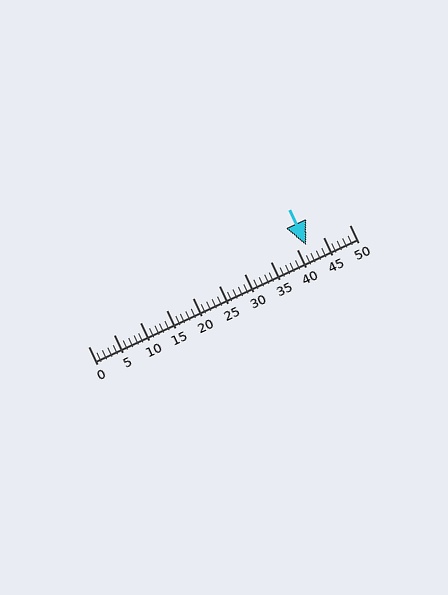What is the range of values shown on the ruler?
The ruler shows values from 0 to 50.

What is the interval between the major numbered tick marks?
The major tick marks are spaced 5 units apart.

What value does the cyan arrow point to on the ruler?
The cyan arrow points to approximately 42.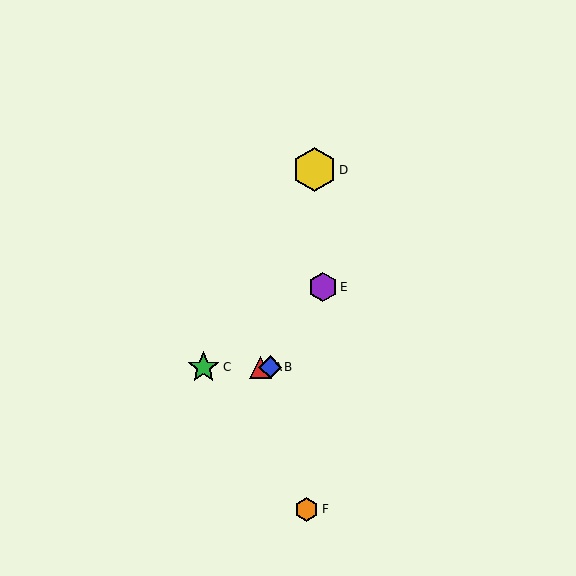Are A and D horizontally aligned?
No, A is at y≈367 and D is at y≈170.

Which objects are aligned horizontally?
Objects A, B, C are aligned horizontally.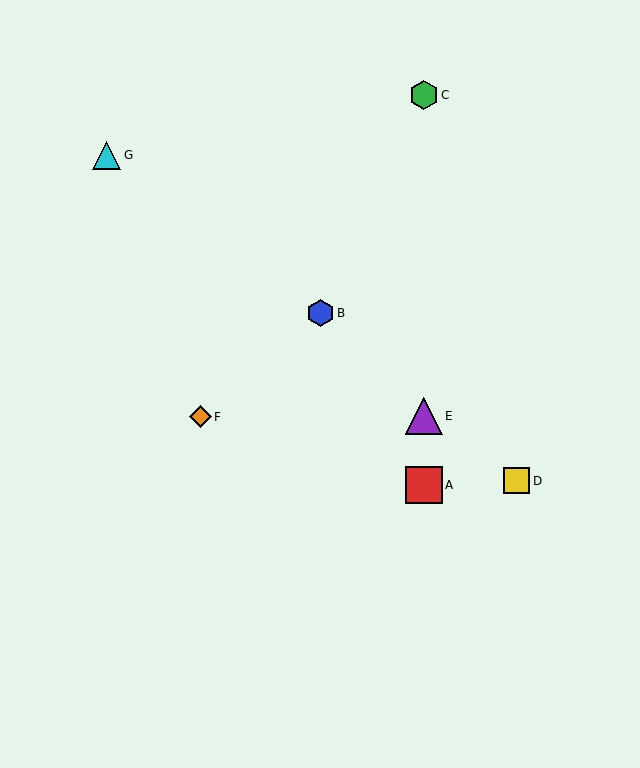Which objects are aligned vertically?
Objects A, C, E are aligned vertically.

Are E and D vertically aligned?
No, E is at x≈424 and D is at x≈517.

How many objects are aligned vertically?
3 objects (A, C, E) are aligned vertically.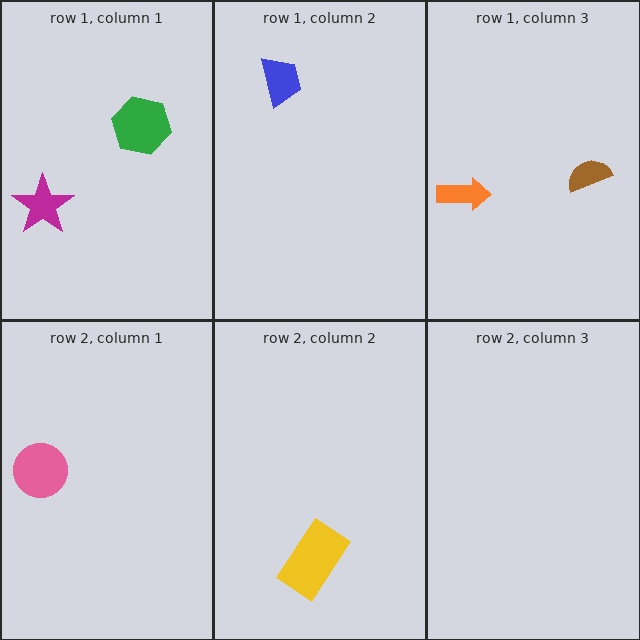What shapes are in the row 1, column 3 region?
The orange arrow, the brown semicircle.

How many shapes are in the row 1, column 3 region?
2.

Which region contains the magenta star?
The row 1, column 1 region.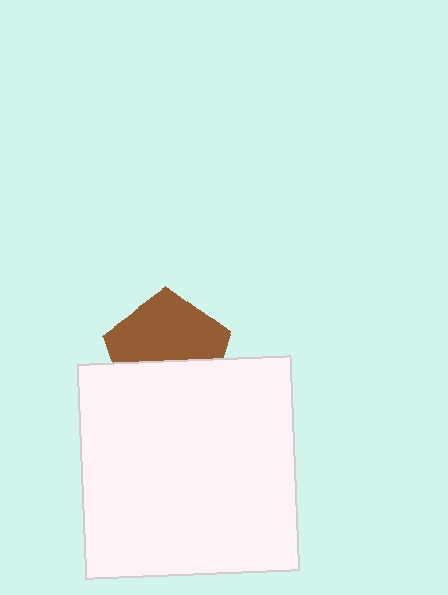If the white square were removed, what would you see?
You would see the complete brown pentagon.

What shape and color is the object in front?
The object in front is a white square.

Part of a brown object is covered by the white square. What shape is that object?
It is a pentagon.